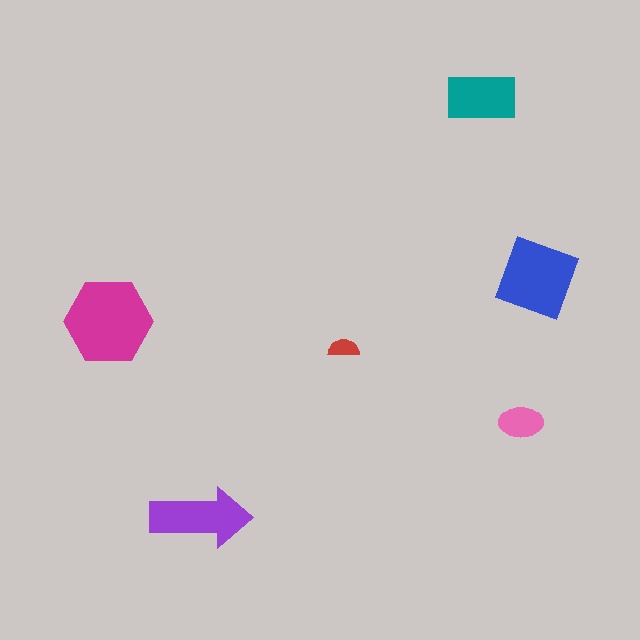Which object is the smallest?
The red semicircle.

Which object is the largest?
The magenta hexagon.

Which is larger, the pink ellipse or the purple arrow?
The purple arrow.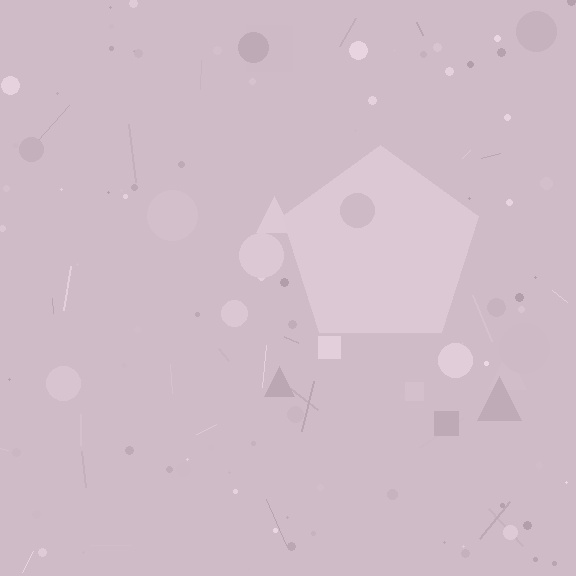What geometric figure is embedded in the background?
A pentagon is embedded in the background.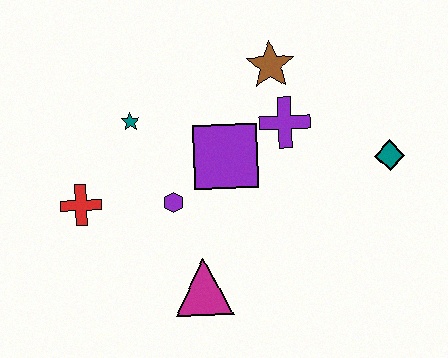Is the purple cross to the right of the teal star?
Yes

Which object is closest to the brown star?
The purple cross is closest to the brown star.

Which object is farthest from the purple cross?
The red cross is farthest from the purple cross.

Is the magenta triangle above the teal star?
No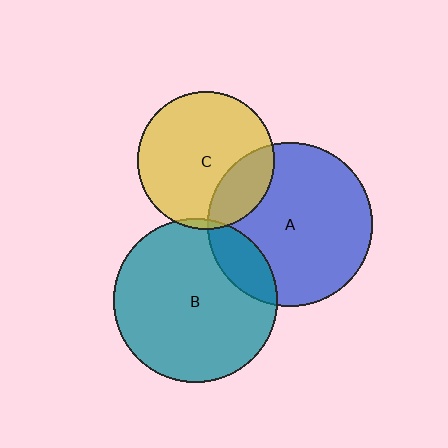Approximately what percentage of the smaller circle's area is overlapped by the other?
Approximately 5%.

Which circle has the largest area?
Circle B (teal).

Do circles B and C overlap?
Yes.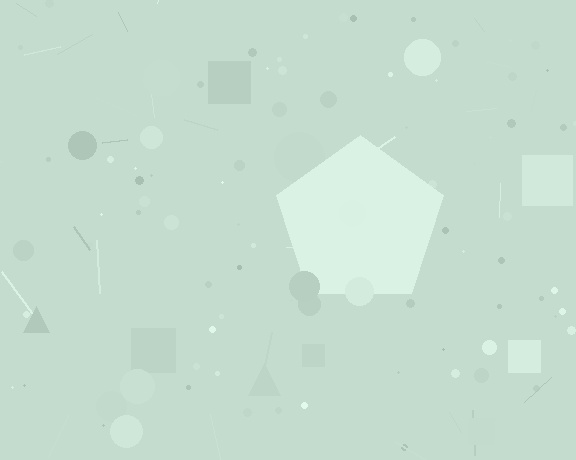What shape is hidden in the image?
A pentagon is hidden in the image.